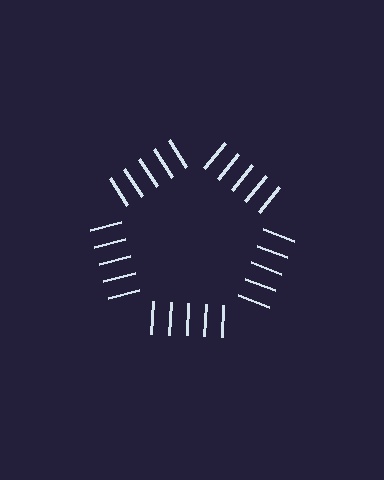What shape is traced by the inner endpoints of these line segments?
An illusory pentagon — the line segments terminate on its edges but no continuous stroke is drawn.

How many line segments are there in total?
25 — 5 along each of the 5 edges.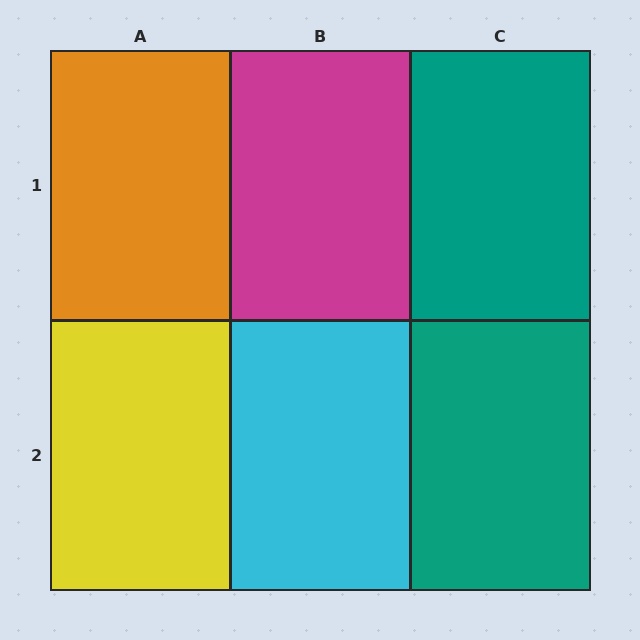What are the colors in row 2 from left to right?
Yellow, cyan, teal.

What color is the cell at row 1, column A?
Orange.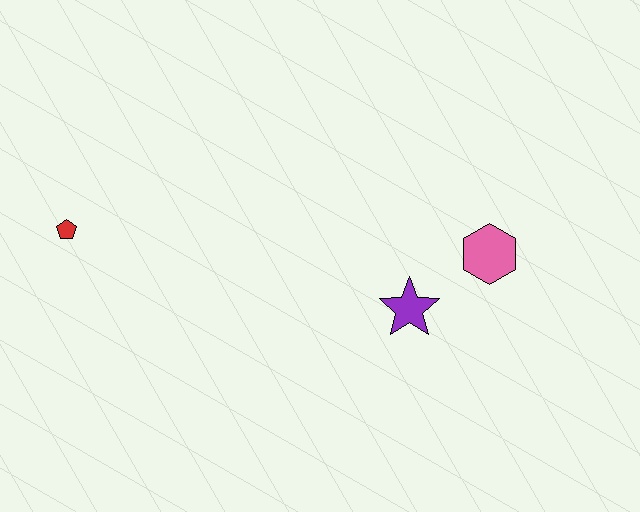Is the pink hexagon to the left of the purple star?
No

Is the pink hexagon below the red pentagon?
Yes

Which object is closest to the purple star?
The pink hexagon is closest to the purple star.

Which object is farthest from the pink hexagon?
The red pentagon is farthest from the pink hexagon.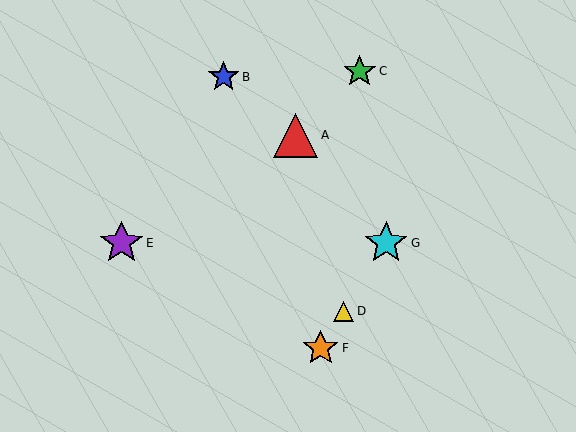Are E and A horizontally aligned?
No, E is at y≈243 and A is at y≈135.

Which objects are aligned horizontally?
Objects E, G are aligned horizontally.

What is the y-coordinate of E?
Object E is at y≈243.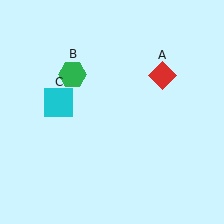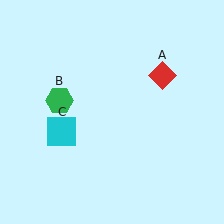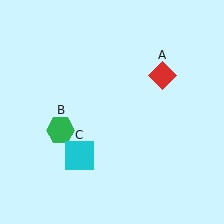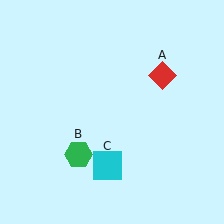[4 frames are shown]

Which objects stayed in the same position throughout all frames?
Red diamond (object A) remained stationary.